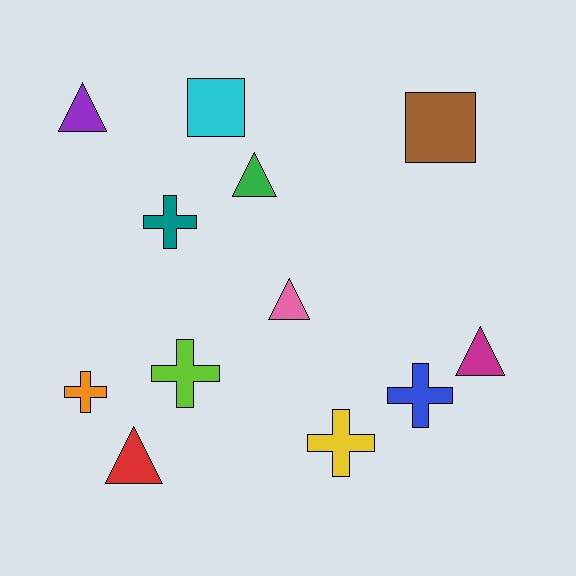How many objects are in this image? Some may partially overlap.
There are 12 objects.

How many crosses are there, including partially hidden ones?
There are 5 crosses.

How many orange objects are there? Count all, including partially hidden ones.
There is 1 orange object.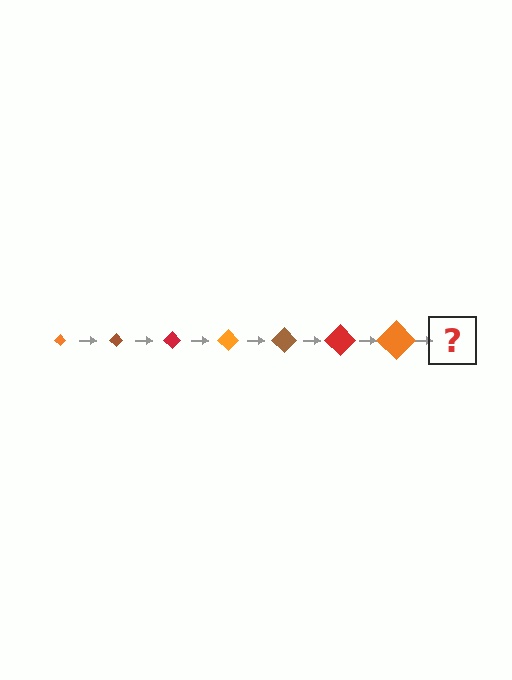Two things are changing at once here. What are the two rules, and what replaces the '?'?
The two rules are that the diamond grows larger each step and the color cycles through orange, brown, and red. The '?' should be a brown diamond, larger than the previous one.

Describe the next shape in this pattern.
It should be a brown diamond, larger than the previous one.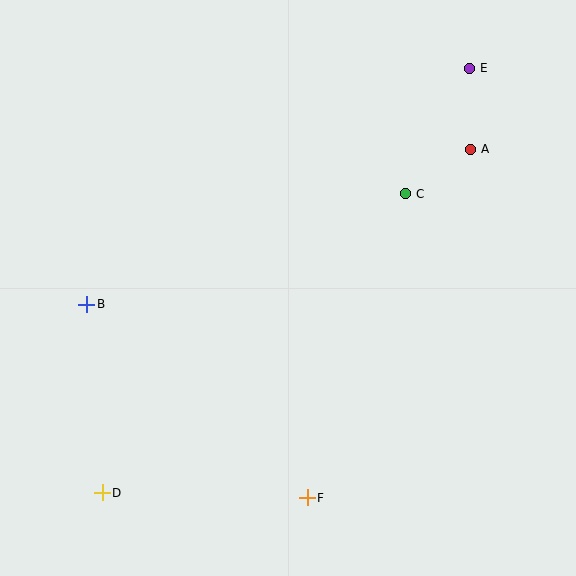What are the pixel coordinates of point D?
Point D is at (102, 493).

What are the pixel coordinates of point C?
Point C is at (406, 194).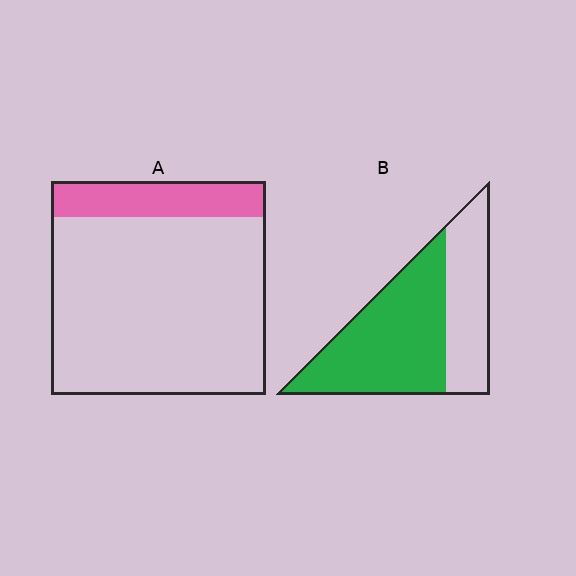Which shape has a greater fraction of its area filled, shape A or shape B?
Shape B.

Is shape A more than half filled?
No.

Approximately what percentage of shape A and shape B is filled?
A is approximately 15% and B is approximately 65%.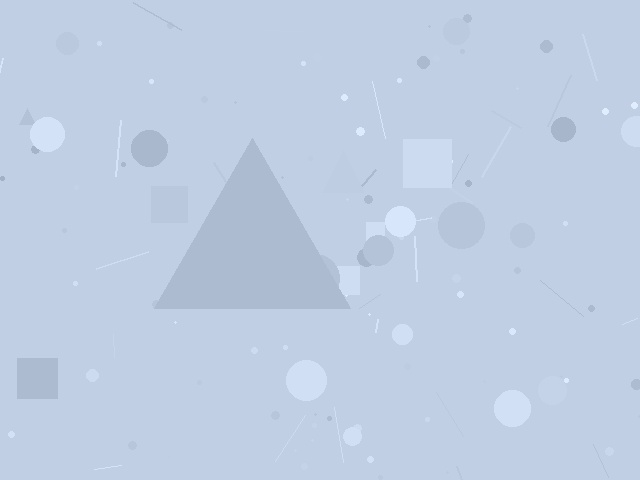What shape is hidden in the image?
A triangle is hidden in the image.